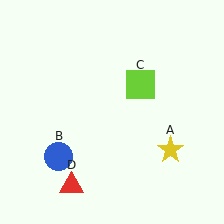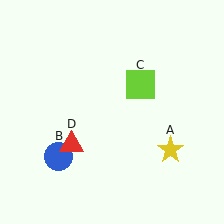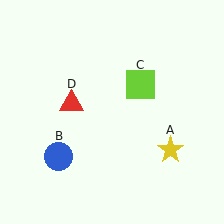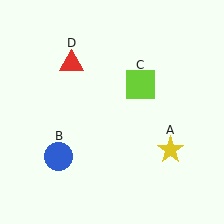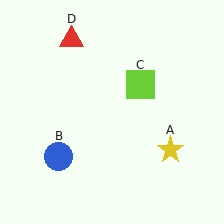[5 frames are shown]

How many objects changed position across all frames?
1 object changed position: red triangle (object D).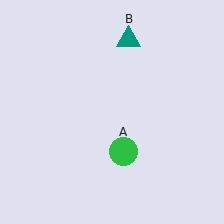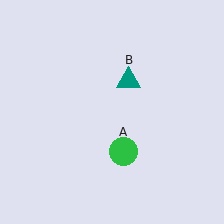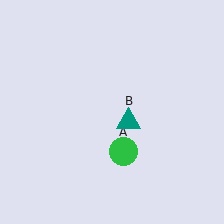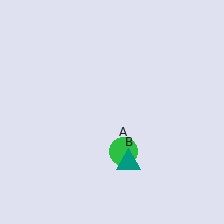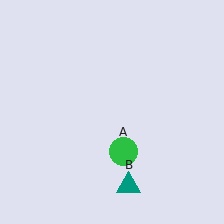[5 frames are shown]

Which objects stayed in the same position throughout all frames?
Green circle (object A) remained stationary.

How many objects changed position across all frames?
1 object changed position: teal triangle (object B).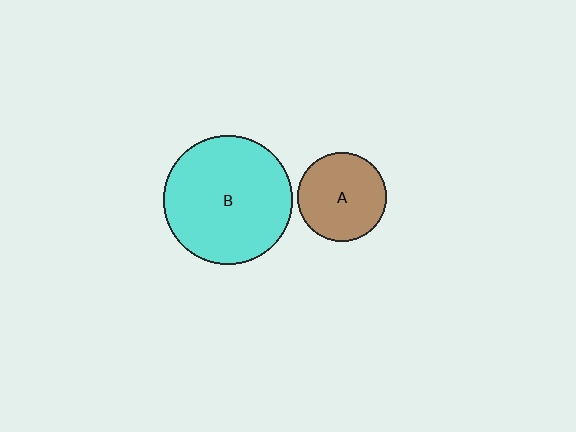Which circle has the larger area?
Circle B (cyan).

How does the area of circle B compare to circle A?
Approximately 2.1 times.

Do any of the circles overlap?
No, none of the circles overlap.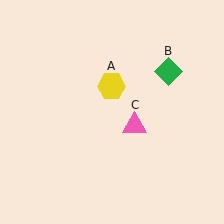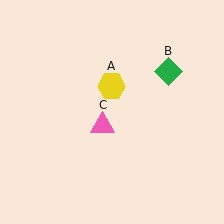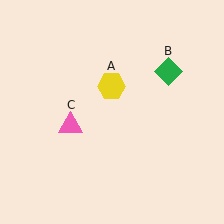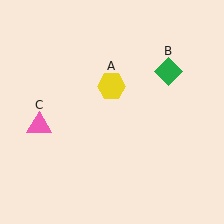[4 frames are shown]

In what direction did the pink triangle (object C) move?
The pink triangle (object C) moved left.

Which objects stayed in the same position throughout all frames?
Yellow hexagon (object A) and green diamond (object B) remained stationary.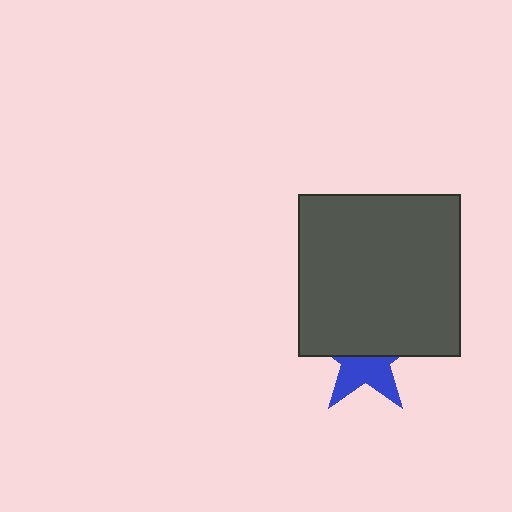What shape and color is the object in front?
The object in front is a dark gray square.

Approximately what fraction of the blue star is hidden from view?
Roughly 54% of the blue star is hidden behind the dark gray square.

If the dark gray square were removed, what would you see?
You would see the complete blue star.